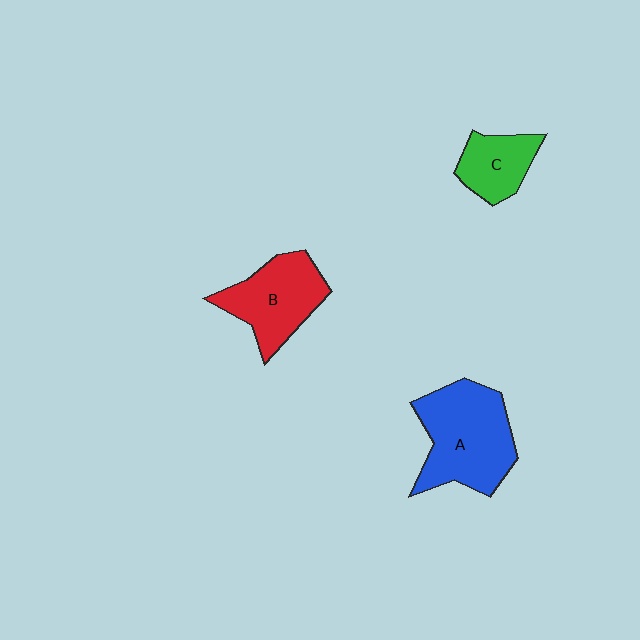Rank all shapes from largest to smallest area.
From largest to smallest: A (blue), B (red), C (green).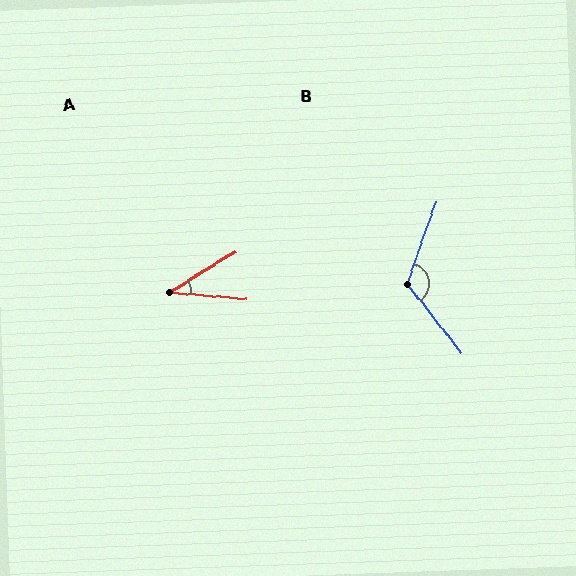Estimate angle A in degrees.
Approximately 37 degrees.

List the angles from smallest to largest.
A (37°), B (122°).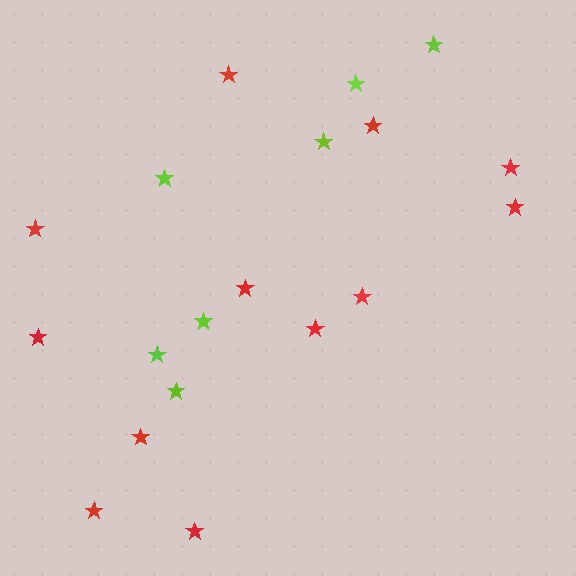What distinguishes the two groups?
There are 2 groups: one group of red stars (12) and one group of lime stars (7).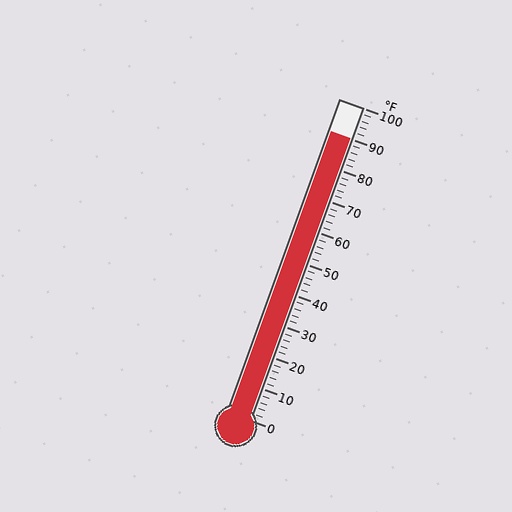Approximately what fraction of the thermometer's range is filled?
The thermometer is filled to approximately 90% of its range.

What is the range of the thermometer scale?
The thermometer scale ranges from 0°F to 100°F.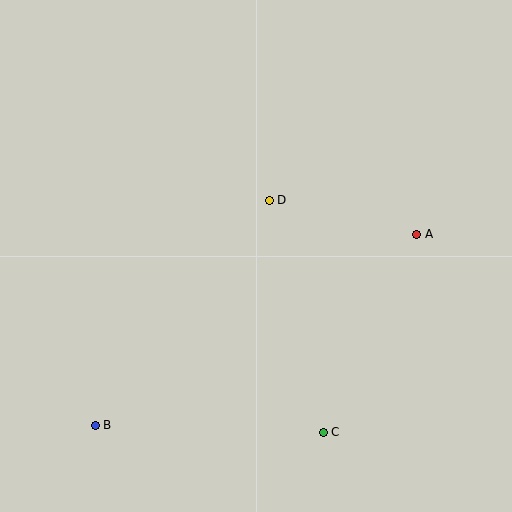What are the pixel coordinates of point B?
Point B is at (95, 425).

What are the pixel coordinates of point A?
Point A is at (417, 234).